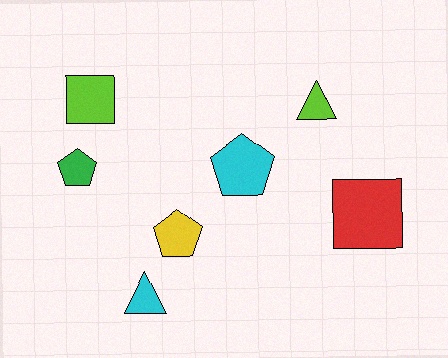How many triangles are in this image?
There are 2 triangles.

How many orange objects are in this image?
There are no orange objects.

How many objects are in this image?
There are 7 objects.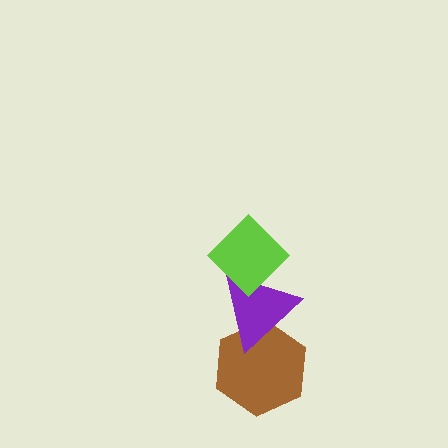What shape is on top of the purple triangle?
The lime diamond is on top of the purple triangle.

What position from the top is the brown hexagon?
The brown hexagon is 3rd from the top.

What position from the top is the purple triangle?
The purple triangle is 2nd from the top.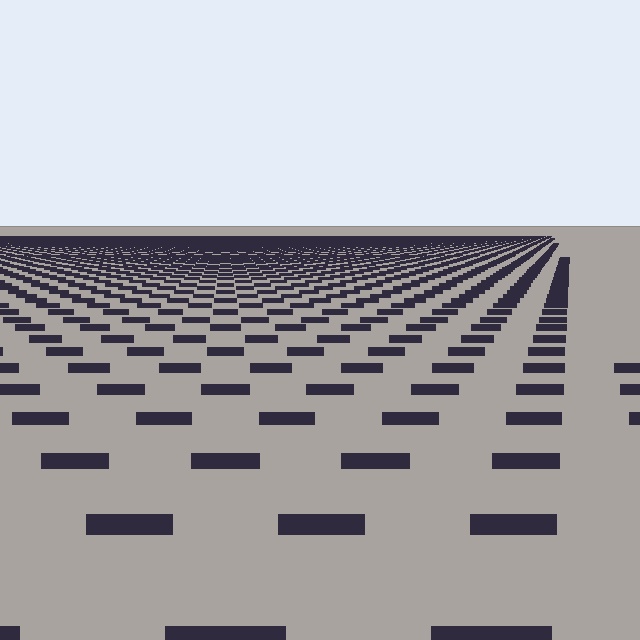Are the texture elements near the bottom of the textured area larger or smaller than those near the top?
Larger. Near the bottom, elements are closer to the viewer and appear at a bigger on-screen size.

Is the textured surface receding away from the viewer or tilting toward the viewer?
The surface is receding away from the viewer. Texture elements get smaller and denser toward the top.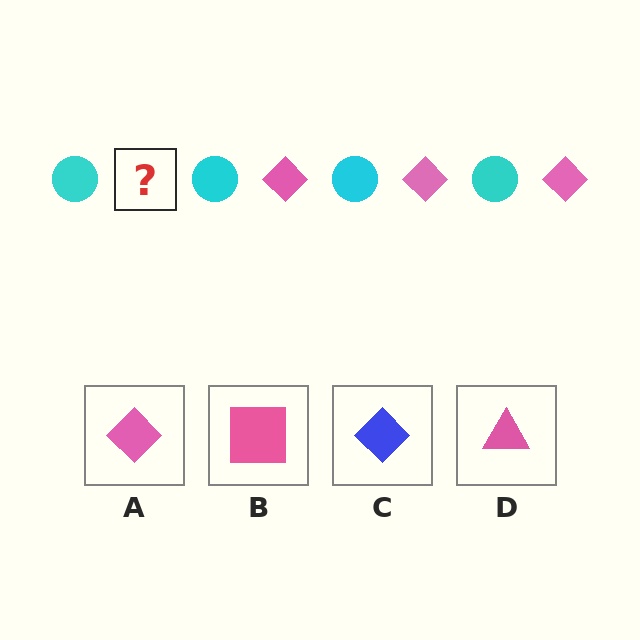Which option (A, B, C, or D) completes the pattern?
A.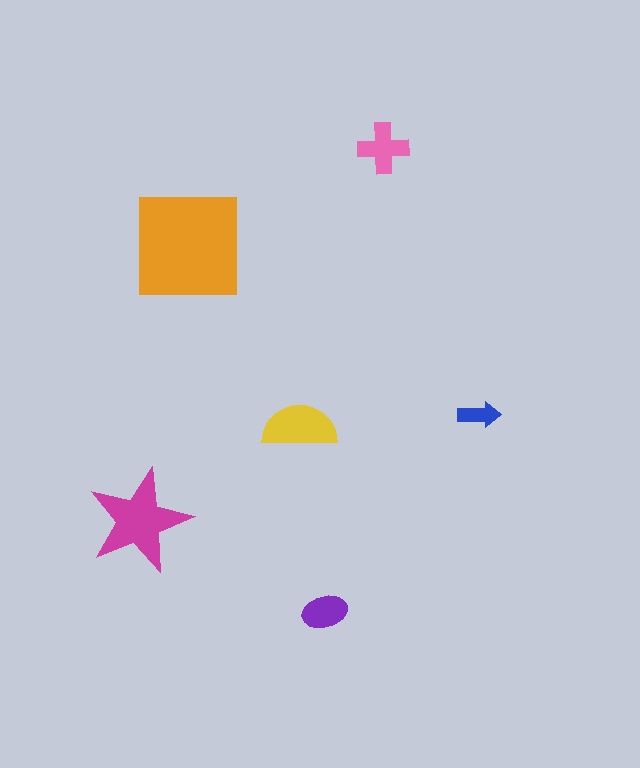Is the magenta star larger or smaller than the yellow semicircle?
Larger.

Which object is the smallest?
The blue arrow.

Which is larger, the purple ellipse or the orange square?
The orange square.